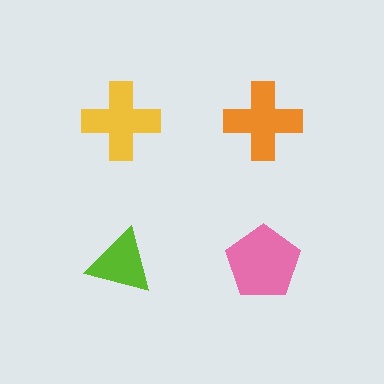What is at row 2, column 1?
A lime triangle.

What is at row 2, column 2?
A pink pentagon.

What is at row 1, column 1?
A yellow cross.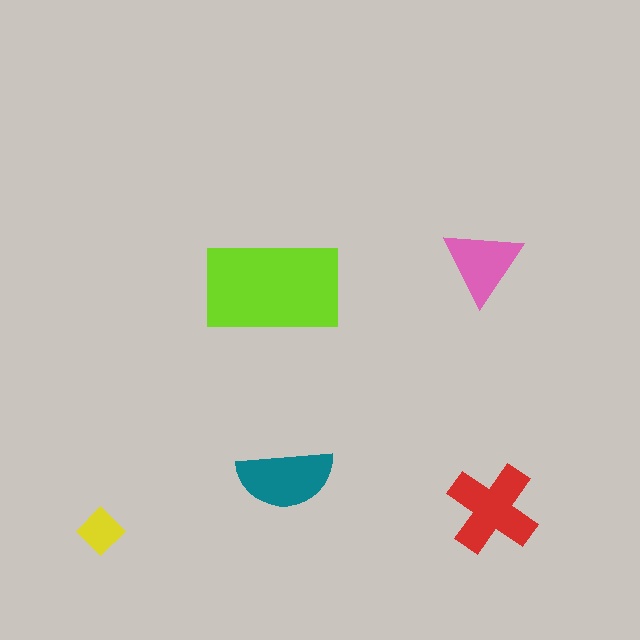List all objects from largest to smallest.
The lime rectangle, the red cross, the teal semicircle, the pink triangle, the yellow diamond.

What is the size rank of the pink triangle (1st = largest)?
4th.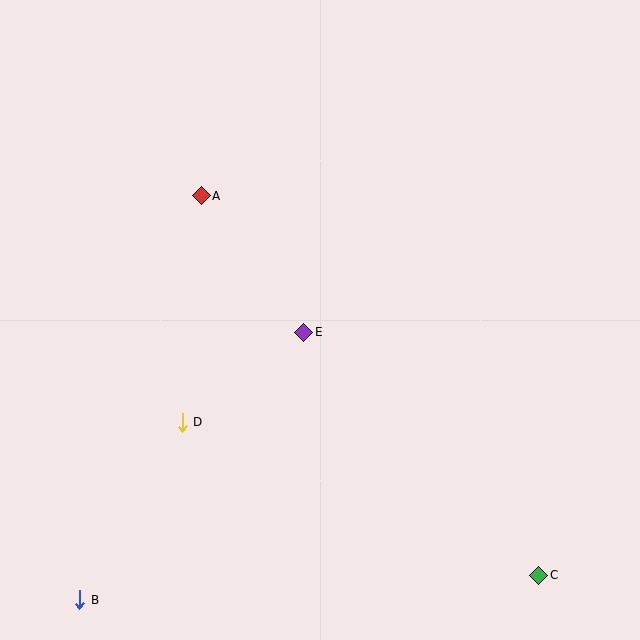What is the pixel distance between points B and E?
The distance between B and E is 349 pixels.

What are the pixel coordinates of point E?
Point E is at (304, 332).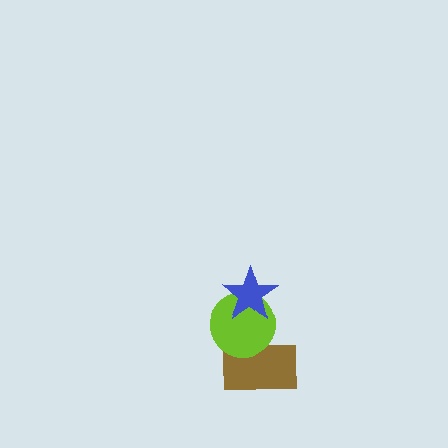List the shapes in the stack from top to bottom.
From top to bottom: the blue star, the lime circle, the brown rectangle.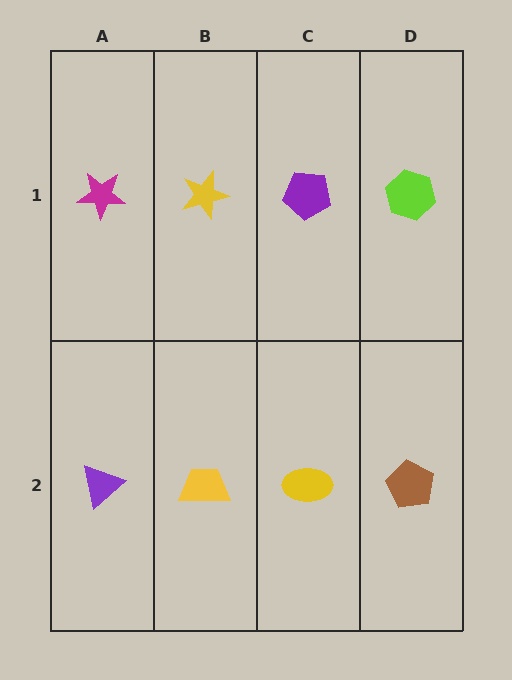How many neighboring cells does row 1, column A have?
2.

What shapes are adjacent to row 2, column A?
A magenta star (row 1, column A), a yellow trapezoid (row 2, column B).